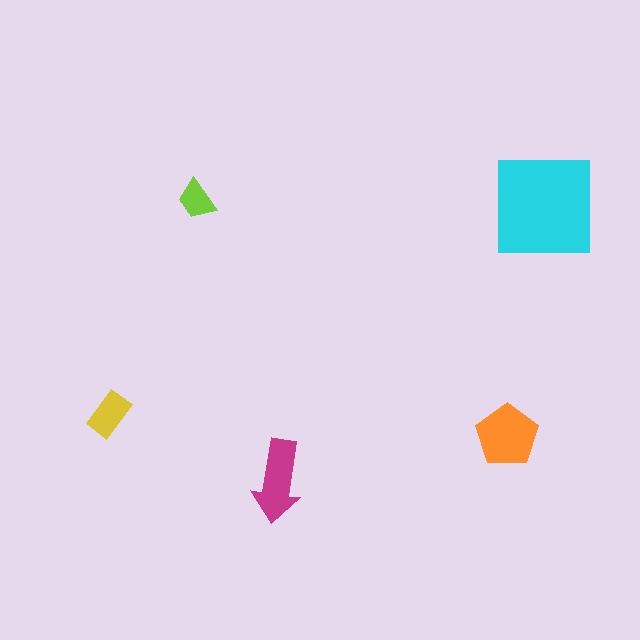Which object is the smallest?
The lime trapezoid.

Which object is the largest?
The cyan square.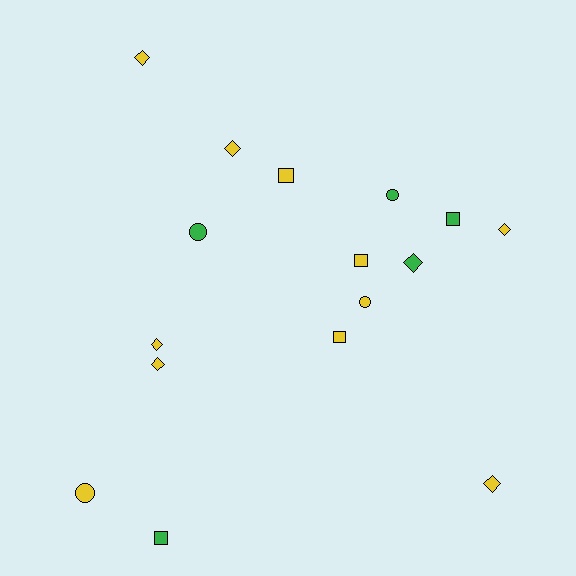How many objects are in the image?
There are 16 objects.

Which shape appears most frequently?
Diamond, with 7 objects.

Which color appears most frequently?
Yellow, with 11 objects.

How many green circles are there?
There are 2 green circles.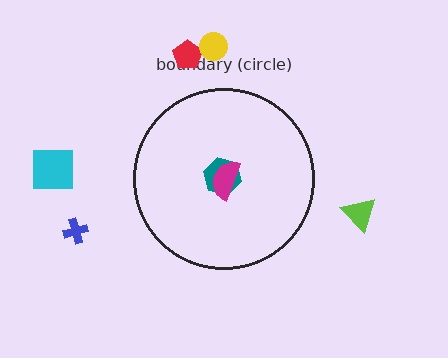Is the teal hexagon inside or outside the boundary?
Inside.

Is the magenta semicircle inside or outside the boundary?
Inside.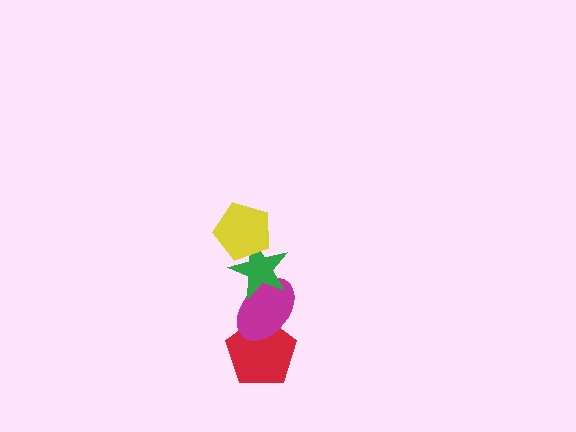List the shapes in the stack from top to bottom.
From top to bottom: the yellow pentagon, the green star, the magenta ellipse, the red pentagon.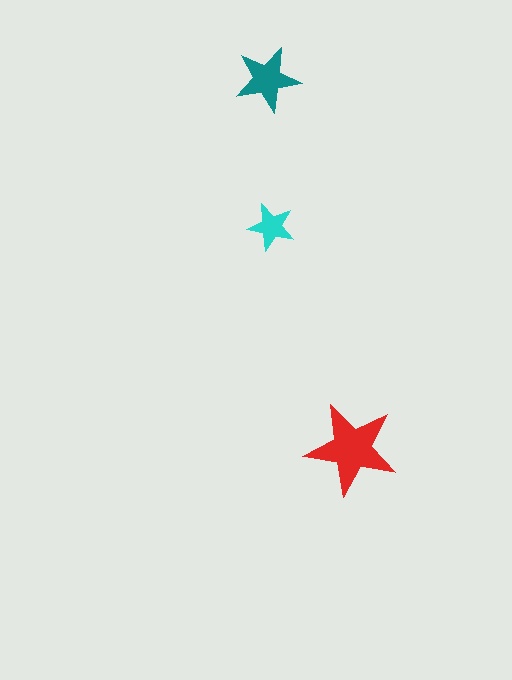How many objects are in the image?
There are 3 objects in the image.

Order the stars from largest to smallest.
the red one, the teal one, the cyan one.